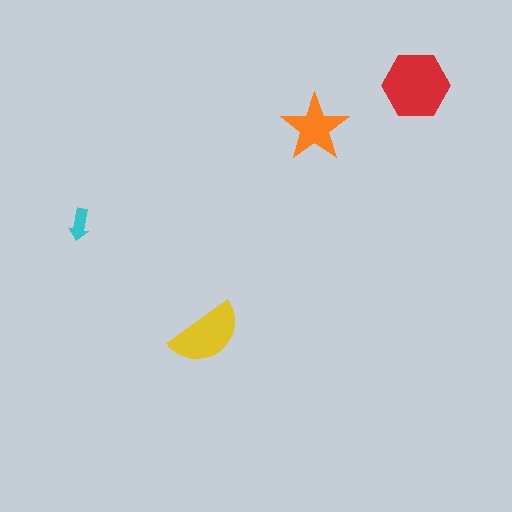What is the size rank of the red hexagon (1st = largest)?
1st.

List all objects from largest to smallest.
The red hexagon, the yellow semicircle, the orange star, the cyan arrow.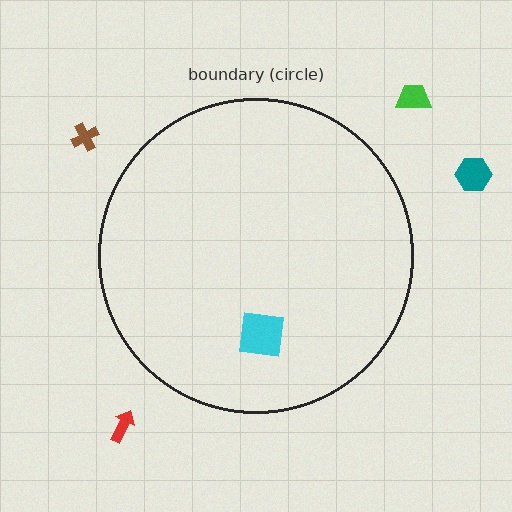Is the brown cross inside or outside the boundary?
Outside.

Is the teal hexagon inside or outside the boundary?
Outside.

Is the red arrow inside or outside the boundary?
Outside.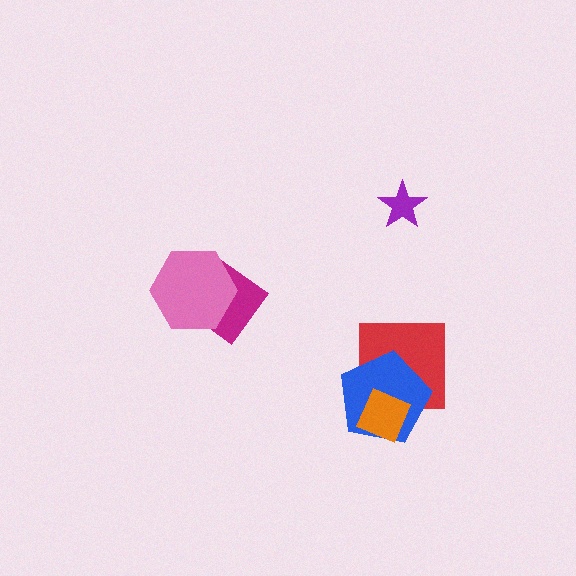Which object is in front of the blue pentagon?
The orange diamond is in front of the blue pentagon.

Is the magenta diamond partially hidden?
Yes, it is partially covered by another shape.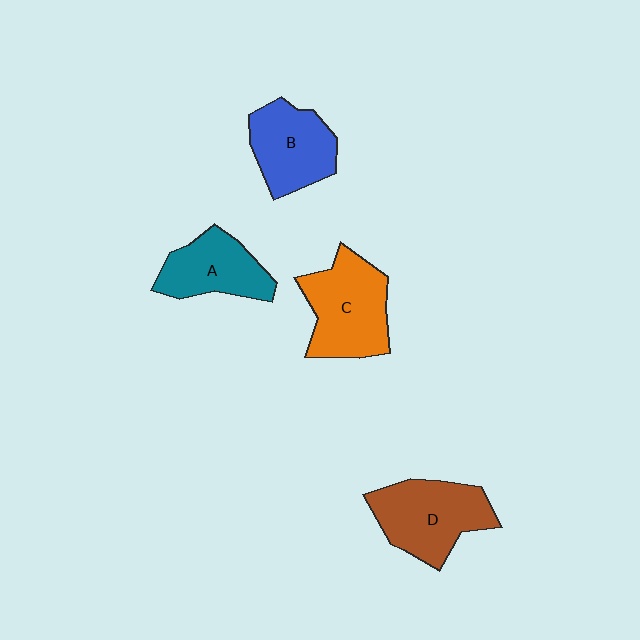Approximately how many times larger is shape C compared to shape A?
Approximately 1.3 times.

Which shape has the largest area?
Shape C (orange).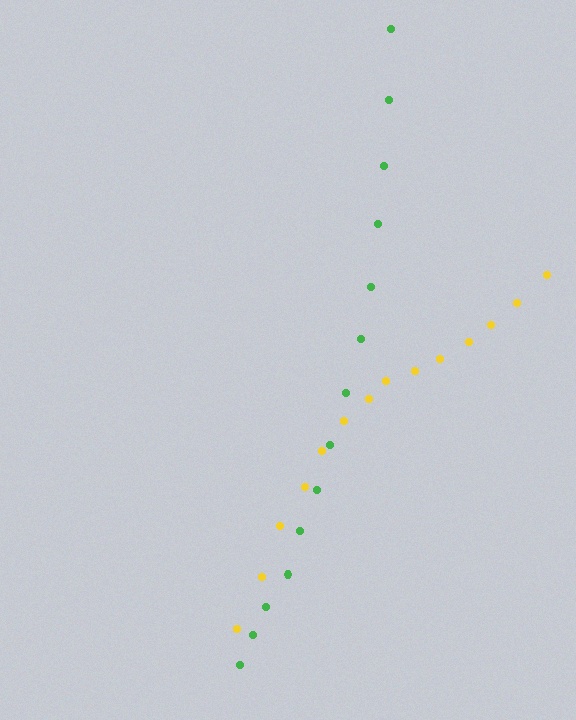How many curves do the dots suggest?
There are 2 distinct paths.